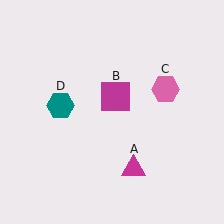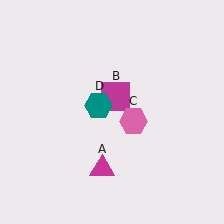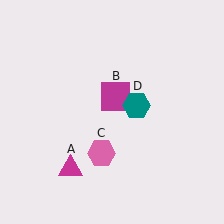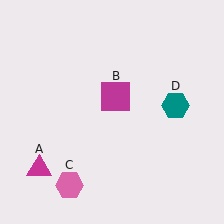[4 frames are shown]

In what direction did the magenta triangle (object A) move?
The magenta triangle (object A) moved left.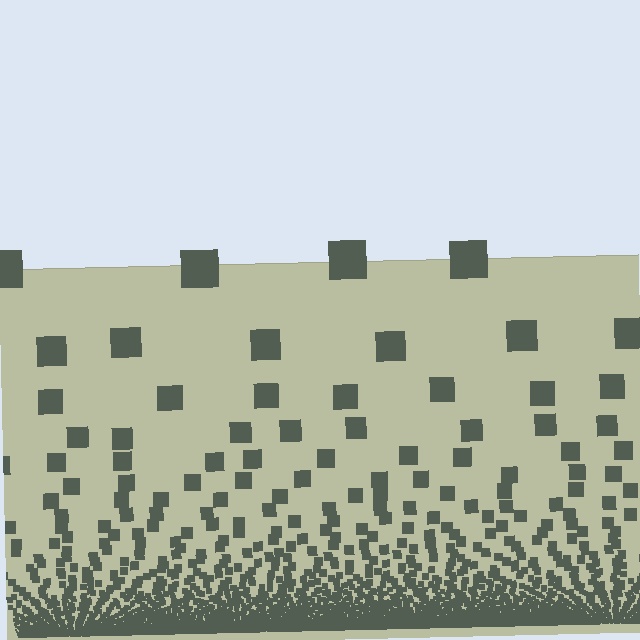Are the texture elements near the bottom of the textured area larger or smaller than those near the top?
Smaller. The gradient is inverted — elements near the bottom are smaller and denser.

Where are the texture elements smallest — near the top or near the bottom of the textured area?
Near the bottom.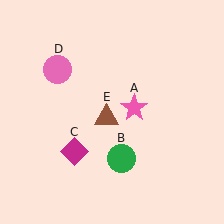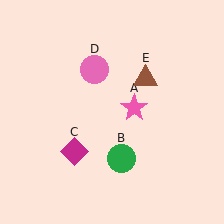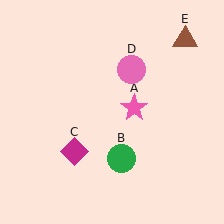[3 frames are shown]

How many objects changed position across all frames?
2 objects changed position: pink circle (object D), brown triangle (object E).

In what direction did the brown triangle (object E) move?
The brown triangle (object E) moved up and to the right.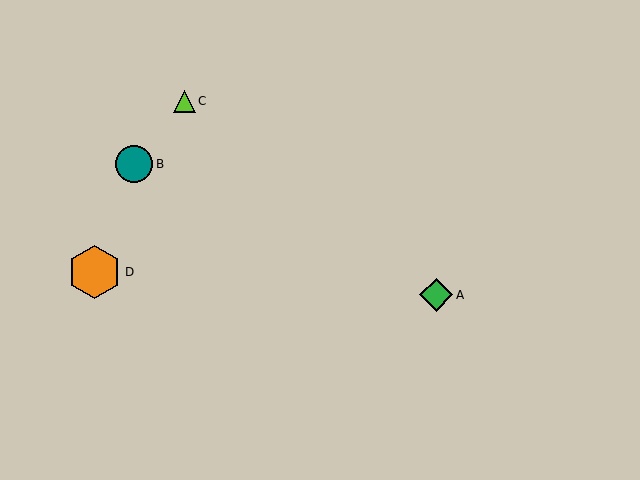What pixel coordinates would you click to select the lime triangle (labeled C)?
Click at (184, 101) to select the lime triangle C.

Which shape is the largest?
The orange hexagon (labeled D) is the largest.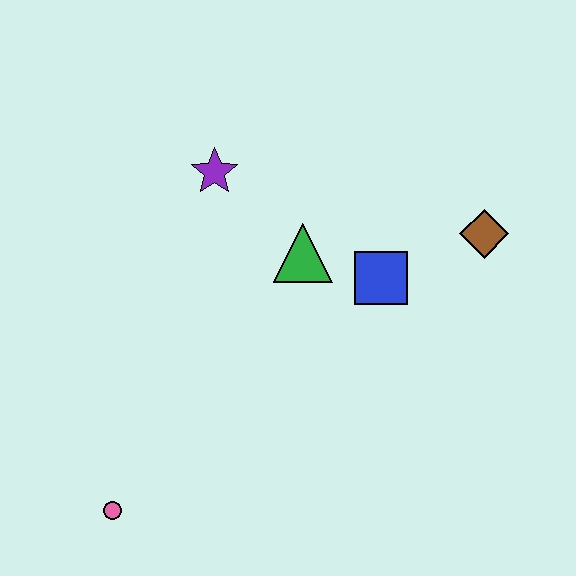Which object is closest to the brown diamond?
The blue square is closest to the brown diamond.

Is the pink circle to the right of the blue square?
No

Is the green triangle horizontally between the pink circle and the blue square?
Yes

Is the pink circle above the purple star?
No